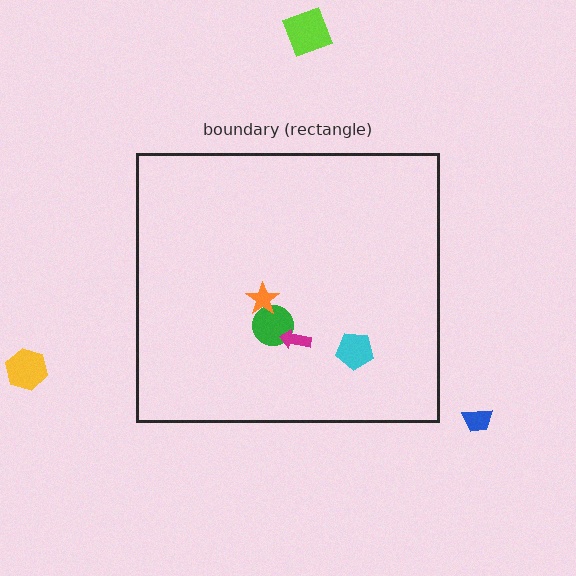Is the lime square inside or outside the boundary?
Outside.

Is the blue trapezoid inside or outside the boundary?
Outside.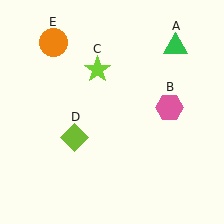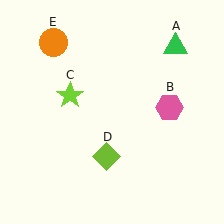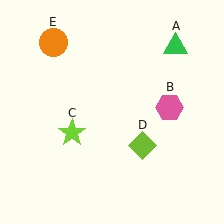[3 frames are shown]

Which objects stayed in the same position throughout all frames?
Green triangle (object A) and pink hexagon (object B) and orange circle (object E) remained stationary.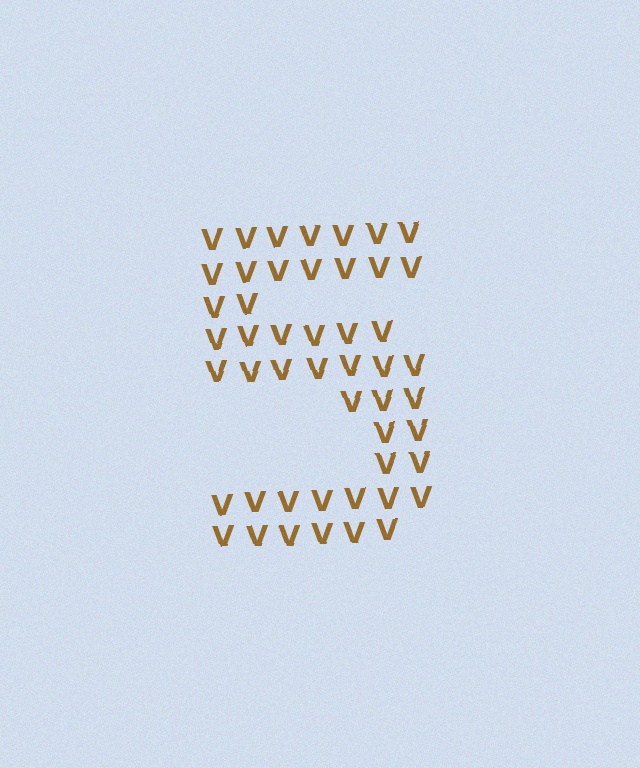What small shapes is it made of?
It is made of small letter V's.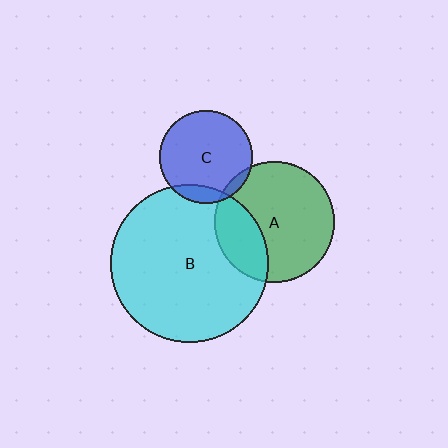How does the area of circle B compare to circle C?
Approximately 2.9 times.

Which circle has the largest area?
Circle B (cyan).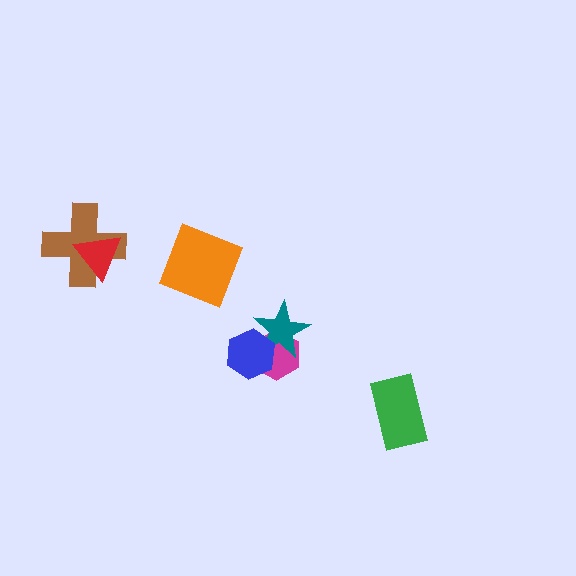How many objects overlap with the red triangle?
1 object overlaps with the red triangle.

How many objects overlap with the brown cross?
1 object overlaps with the brown cross.